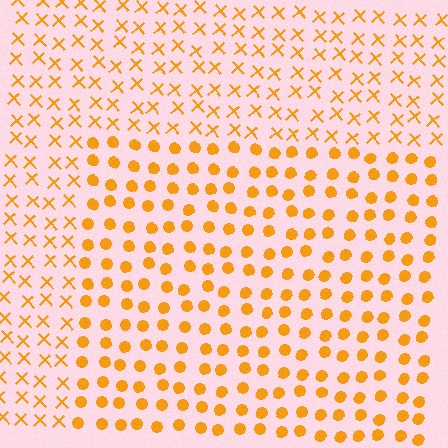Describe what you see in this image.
The image is filled with small orange elements arranged in a uniform grid. A rectangle-shaped region contains circles, while the surrounding area contains X marks. The boundary is defined purely by the change in element shape.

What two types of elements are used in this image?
The image uses circles inside the rectangle region and X marks outside it.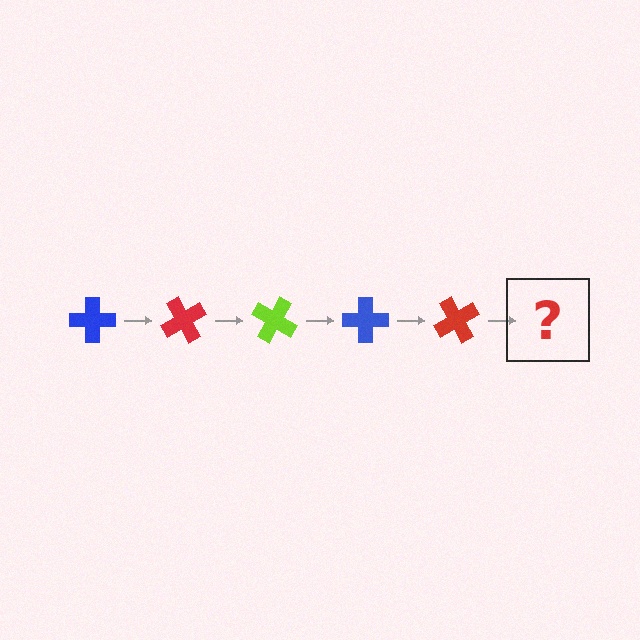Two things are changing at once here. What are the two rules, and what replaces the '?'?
The two rules are that it rotates 60 degrees each step and the color cycles through blue, red, and lime. The '?' should be a lime cross, rotated 300 degrees from the start.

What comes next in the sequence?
The next element should be a lime cross, rotated 300 degrees from the start.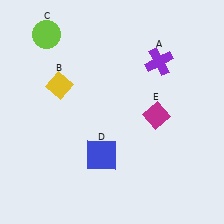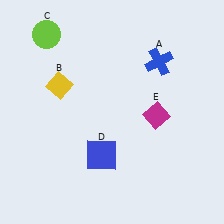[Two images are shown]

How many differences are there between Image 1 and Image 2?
There is 1 difference between the two images.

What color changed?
The cross (A) changed from purple in Image 1 to blue in Image 2.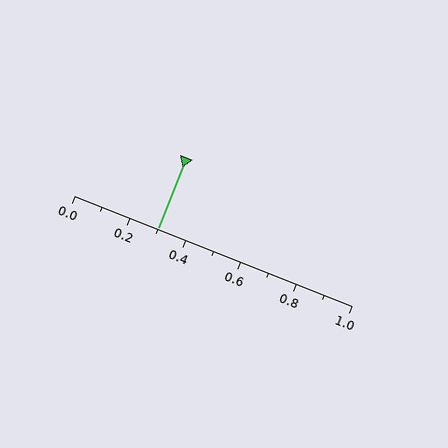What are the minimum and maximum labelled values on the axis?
The axis runs from 0.0 to 1.0.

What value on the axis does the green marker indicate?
The marker indicates approximately 0.3.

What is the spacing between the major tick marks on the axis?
The major ticks are spaced 0.2 apart.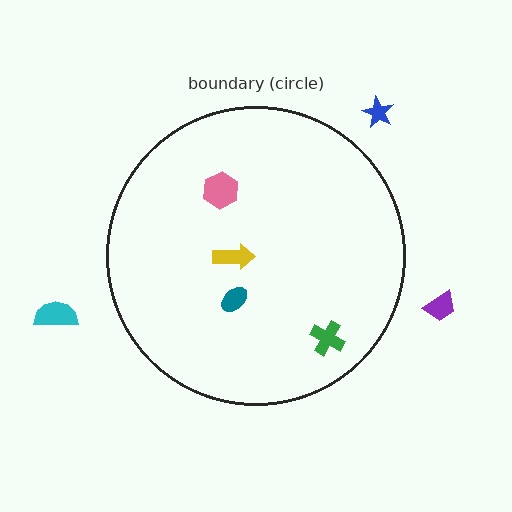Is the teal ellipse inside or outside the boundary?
Inside.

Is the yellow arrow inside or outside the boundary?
Inside.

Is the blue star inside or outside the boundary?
Outside.